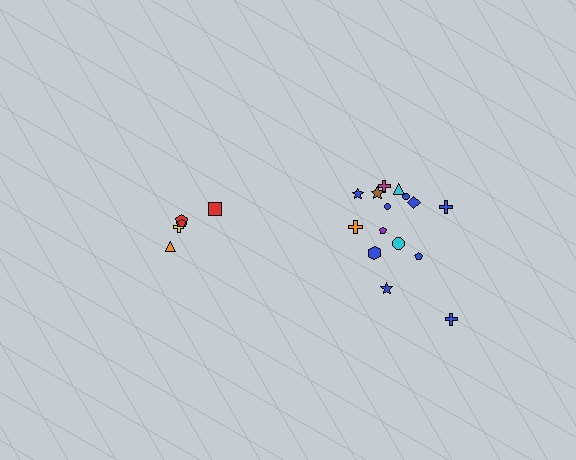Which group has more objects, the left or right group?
The right group.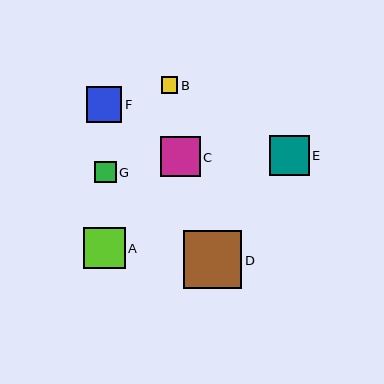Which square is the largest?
Square D is the largest with a size of approximately 59 pixels.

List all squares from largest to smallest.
From largest to smallest: D, A, C, E, F, G, B.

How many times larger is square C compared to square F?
Square C is approximately 1.1 times the size of square F.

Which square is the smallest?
Square B is the smallest with a size of approximately 17 pixels.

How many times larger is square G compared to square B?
Square G is approximately 1.3 times the size of square B.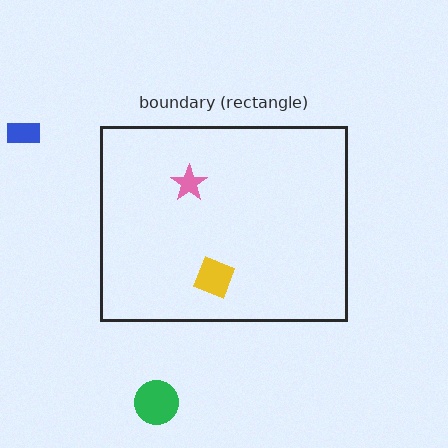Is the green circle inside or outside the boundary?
Outside.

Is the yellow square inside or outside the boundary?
Inside.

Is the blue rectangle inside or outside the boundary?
Outside.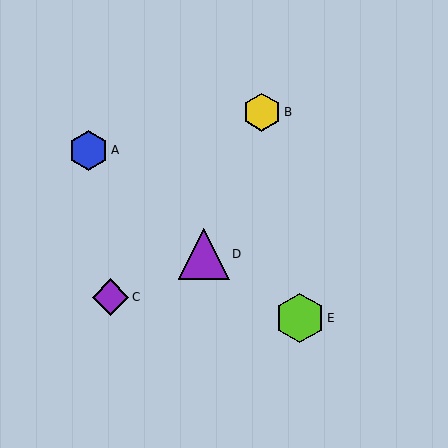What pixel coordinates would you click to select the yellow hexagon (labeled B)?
Click at (262, 112) to select the yellow hexagon B.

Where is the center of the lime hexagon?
The center of the lime hexagon is at (300, 318).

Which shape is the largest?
The purple triangle (labeled D) is the largest.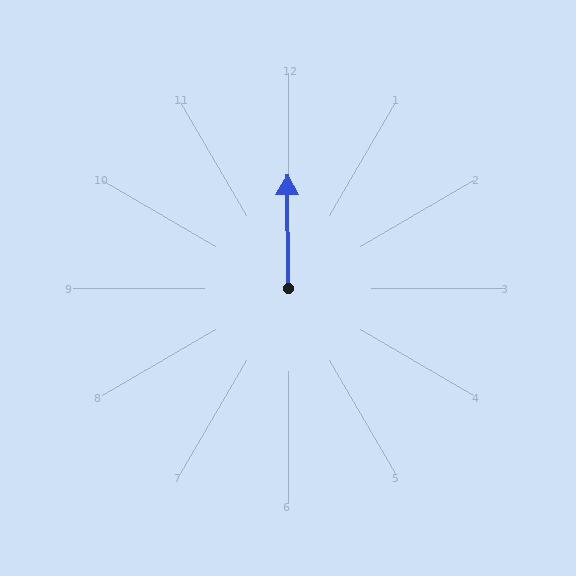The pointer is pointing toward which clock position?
Roughly 12 o'clock.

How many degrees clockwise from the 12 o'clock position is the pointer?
Approximately 360 degrees.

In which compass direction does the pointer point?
North.